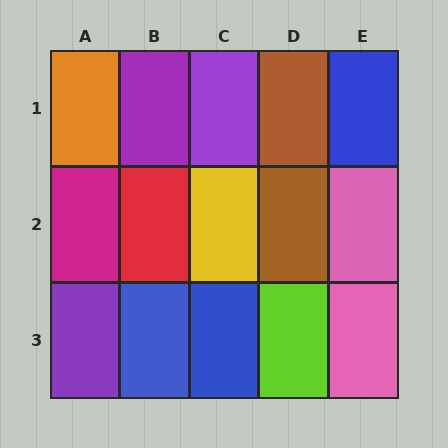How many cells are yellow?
1 cell is yellow.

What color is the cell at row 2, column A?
Magenta.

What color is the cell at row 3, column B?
Blue.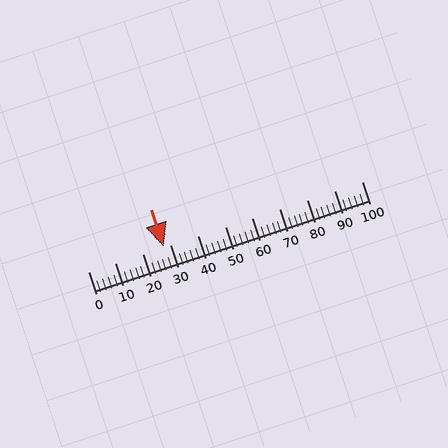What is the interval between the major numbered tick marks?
The major tick marks are spaced 10 units apart.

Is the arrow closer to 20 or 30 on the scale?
The arrow is closer to 30.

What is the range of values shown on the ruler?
The ruler shows values from 0 to 100.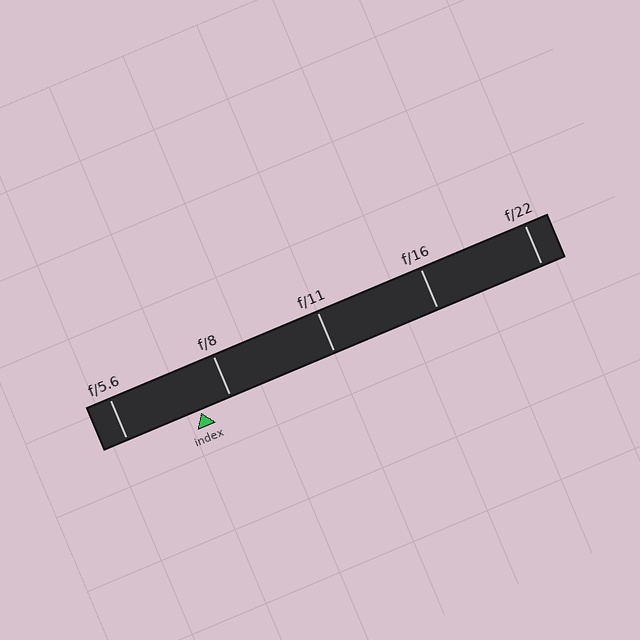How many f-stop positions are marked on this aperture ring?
There are 5 f-stop positions marked.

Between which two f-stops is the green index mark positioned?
The index mark is between f/5.6 and f/8.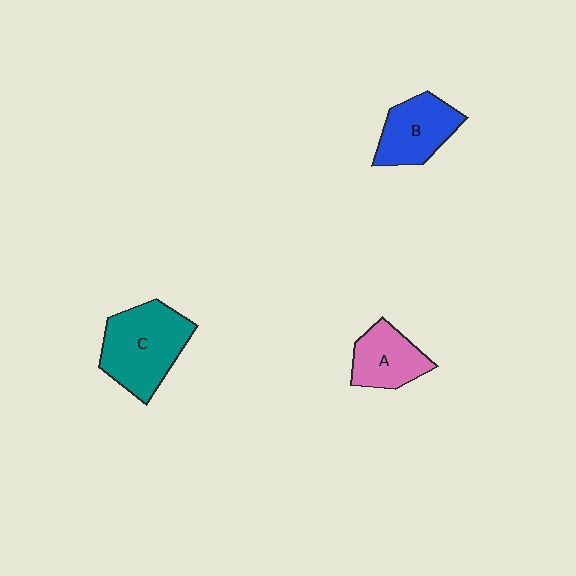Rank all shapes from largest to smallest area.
From largest to smallest: C (teal), B (blue), A (pink).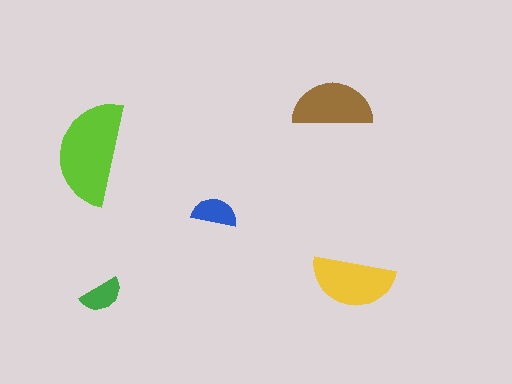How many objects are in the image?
There are 5 objects in the image.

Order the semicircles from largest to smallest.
the lime one, the yellow one, the brown one, the blue one, the green one.